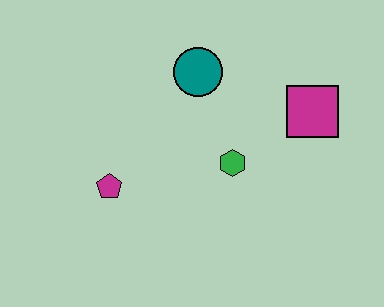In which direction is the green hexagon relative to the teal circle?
The green hexagon is below the teal circle.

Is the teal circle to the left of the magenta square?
Yes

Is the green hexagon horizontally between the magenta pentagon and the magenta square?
Yes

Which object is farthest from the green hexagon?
The magenta pentagon is farthest from the green hexagon.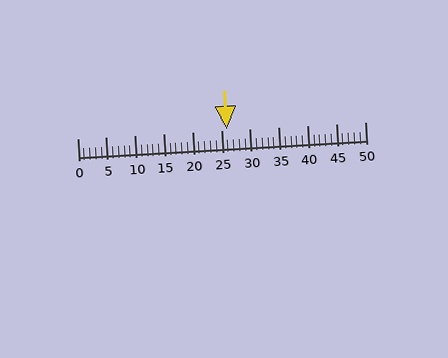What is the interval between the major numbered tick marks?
The major tick marks are spaced 5 units apart.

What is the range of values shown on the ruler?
The ruler shows values from 0 to 50.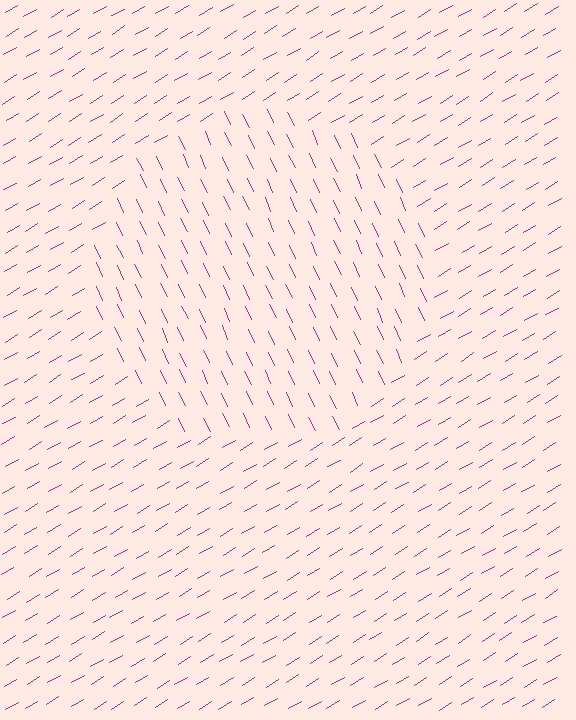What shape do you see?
I see a circle.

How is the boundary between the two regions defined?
The boundary is defined purely by a change in line orientation (approximately 83 degrees difference). All lines are the same color and thickness.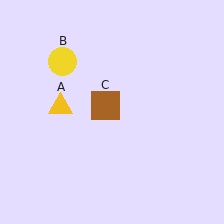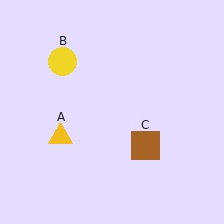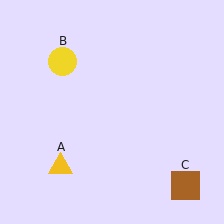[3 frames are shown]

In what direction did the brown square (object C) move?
The brown square (object C) moved down and to the right.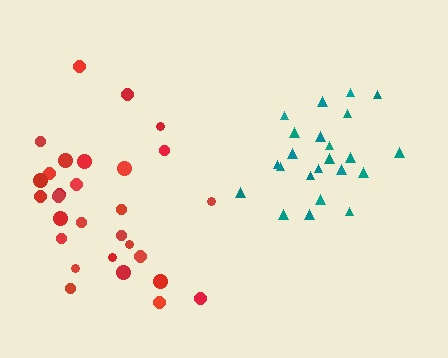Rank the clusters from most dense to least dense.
teal, red.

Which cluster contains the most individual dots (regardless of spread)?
Red (29).